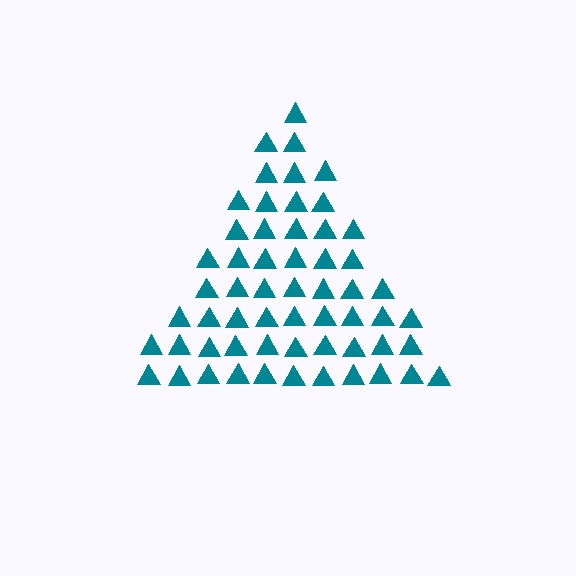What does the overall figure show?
The overall figure shows a triangle.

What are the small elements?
The small elements are triangles.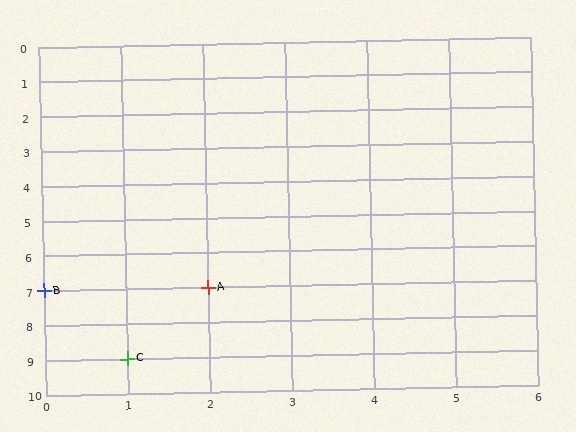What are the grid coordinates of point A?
Point A is at grid coordinates (2, 7).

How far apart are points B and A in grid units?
Points B and A are 2 columns apart.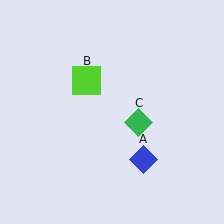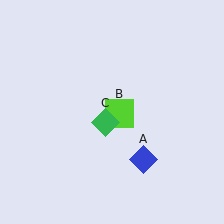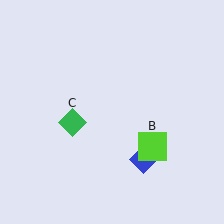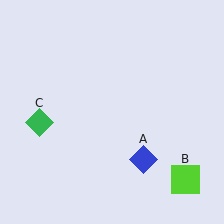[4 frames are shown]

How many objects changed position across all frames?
2 objects changed position: lime square (object B), green diamond (object C).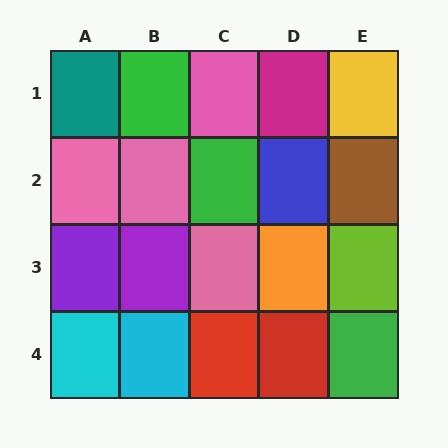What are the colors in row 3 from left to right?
Purple, purple, pink, orange, lime.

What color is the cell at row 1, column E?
Yellow.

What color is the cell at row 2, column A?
Pink.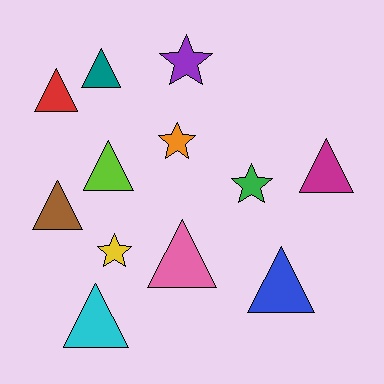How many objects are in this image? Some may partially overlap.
There are 12 objects.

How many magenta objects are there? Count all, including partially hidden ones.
There is 1 magenta object.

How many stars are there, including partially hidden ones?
There are 4 stars.